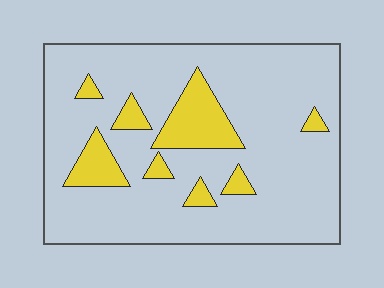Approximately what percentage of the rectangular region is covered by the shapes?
Approximately 15%.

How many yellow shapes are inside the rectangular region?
8.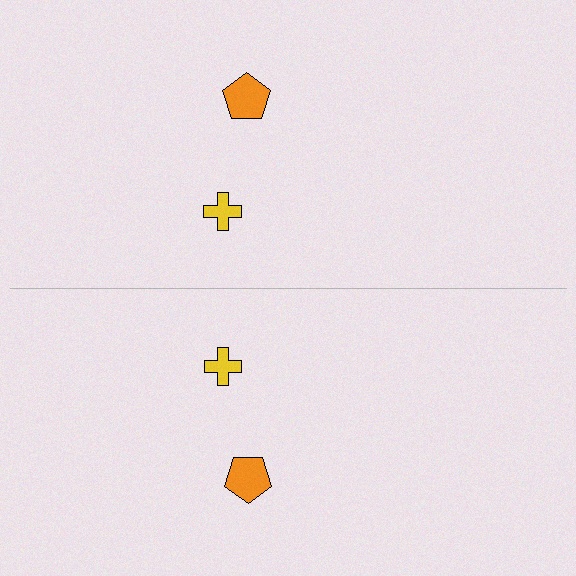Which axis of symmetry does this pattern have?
The pattern has a horizontal axis of symmetry running through the center of the image.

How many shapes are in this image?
There are 4 shapes in this image.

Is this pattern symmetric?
Yes, this pattern has bilateral (reflection) symmetry.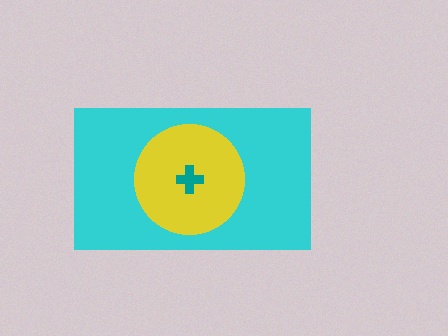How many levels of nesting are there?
3.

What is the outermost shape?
The cyan rectangle.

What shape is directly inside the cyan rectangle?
The yellow circle.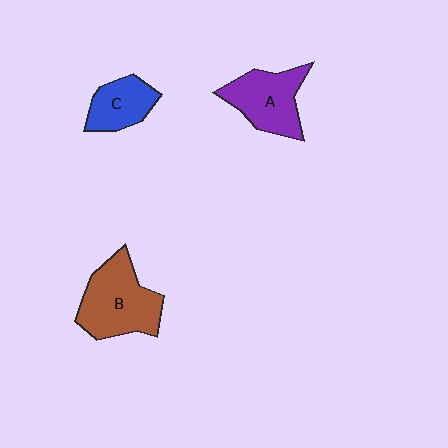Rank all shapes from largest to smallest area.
From largest to smallest: B (brown), A (purple), C (blue).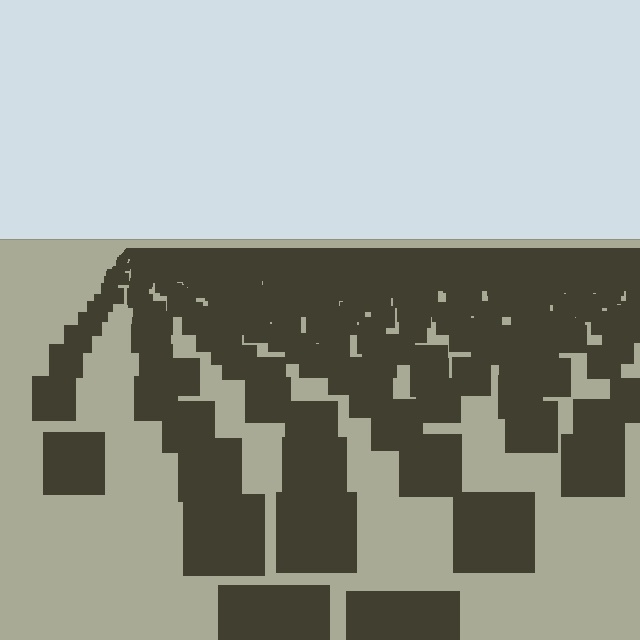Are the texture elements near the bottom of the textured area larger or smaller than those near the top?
Larger. Near the bottom, elements are closer to the viewer and appear at a bigger on-screen size.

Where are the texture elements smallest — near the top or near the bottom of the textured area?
Near the top.